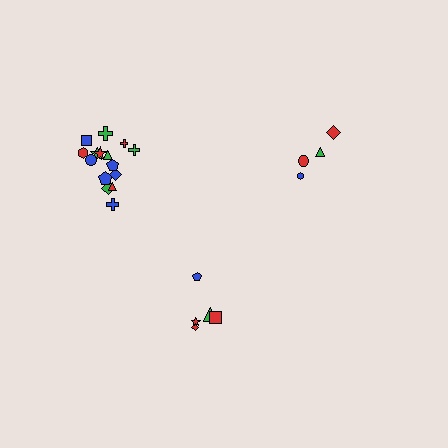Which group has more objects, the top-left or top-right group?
The top-left group.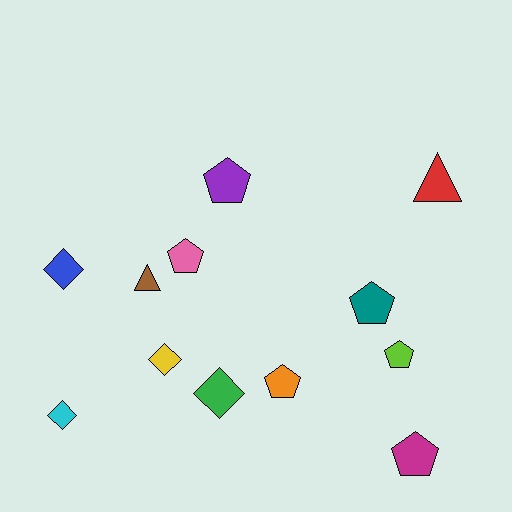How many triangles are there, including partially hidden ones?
There are 2 triangles.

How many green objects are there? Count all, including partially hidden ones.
There is 1 green object.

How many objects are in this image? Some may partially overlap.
There are 12 objects.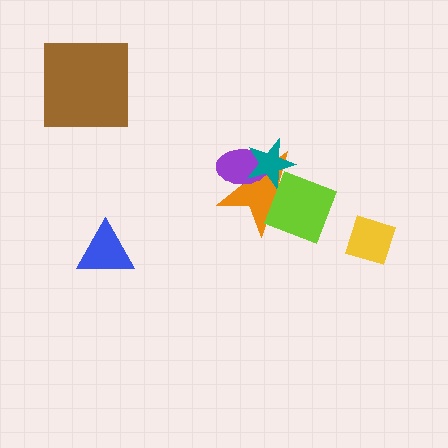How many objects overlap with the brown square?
0 objects overlap with the brown square.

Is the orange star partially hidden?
Yes, it is partially covered by another shape.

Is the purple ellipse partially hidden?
Yes, it is partially covered by another shape.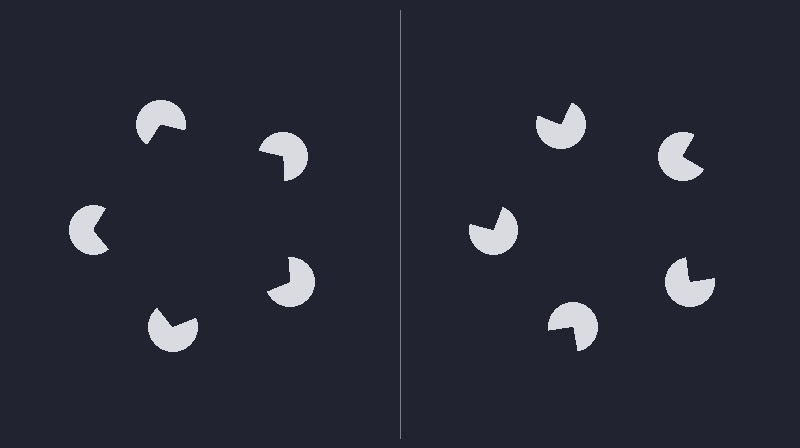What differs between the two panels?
The pac-man discs are positioned identically on both sides; only the wedge orientations differ. On the left they align to a pentagon; on the right they are misaligned.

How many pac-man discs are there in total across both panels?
10 — 5 on each side.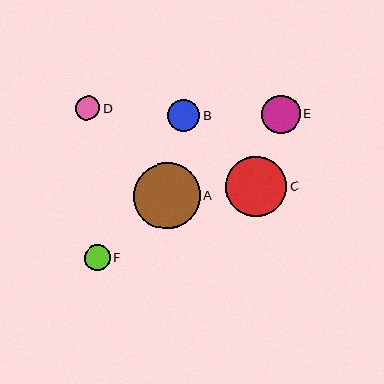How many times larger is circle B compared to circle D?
Circle B is approximately 1.3 times the size of circle D.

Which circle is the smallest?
Circle D is the smallest with a size of approximately 24 pixels.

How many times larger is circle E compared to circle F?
Circle E is approximately 1.5 times the size of circle F.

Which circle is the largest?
Circle A is the largest with a size of approximately 66 pixels.